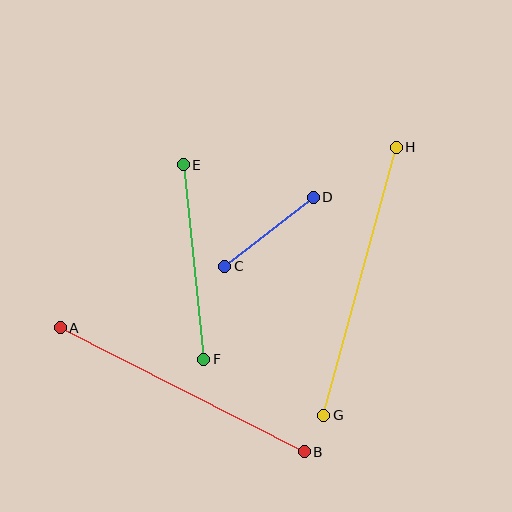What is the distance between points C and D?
The distance is approximately 112 pixels.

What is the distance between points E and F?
The distance is approximately 196 pixels.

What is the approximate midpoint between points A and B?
The midpoint is at approximately (182, 390) pixels.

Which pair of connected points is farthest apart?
Points G and H are farthest apart.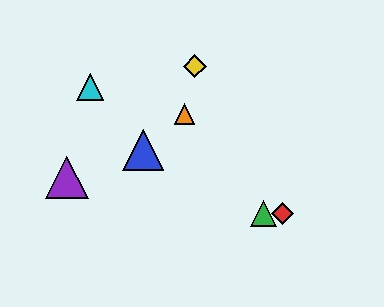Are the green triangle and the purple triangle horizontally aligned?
No, the green triangle is at y≈214 and the purple triangle is at y≈178.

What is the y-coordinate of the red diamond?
The red diamond is at y≈214.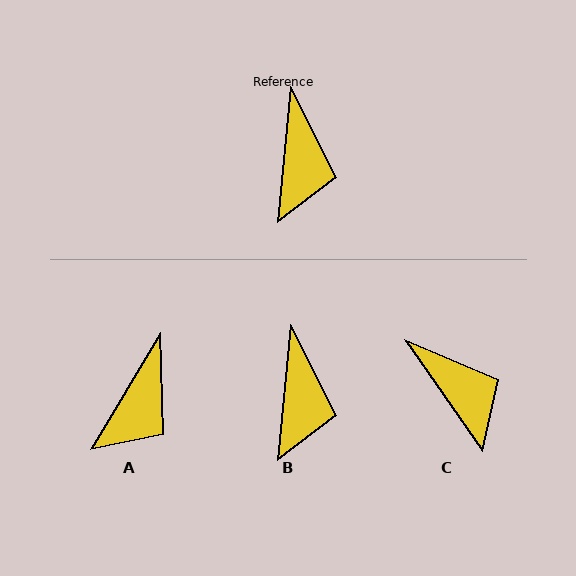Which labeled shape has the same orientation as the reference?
B.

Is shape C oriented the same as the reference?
No, it is off by about 40 degrees.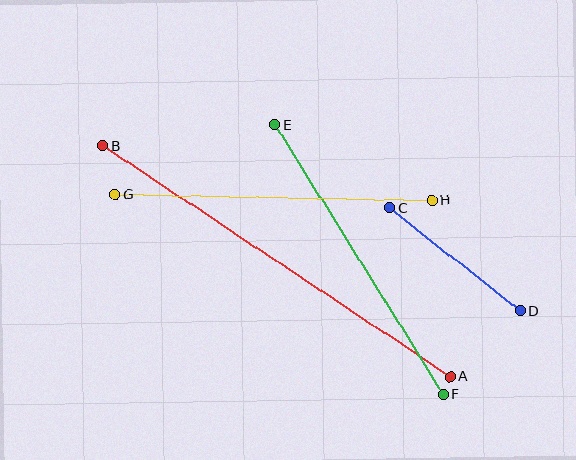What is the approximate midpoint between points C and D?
The midpoint is at approximately (455, 260) pixels.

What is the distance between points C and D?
The distance is approximately 167 pixels.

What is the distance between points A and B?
The distance is approximately 418 pixels.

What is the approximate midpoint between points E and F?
The midpoint is at approximately (359, 260) pixels.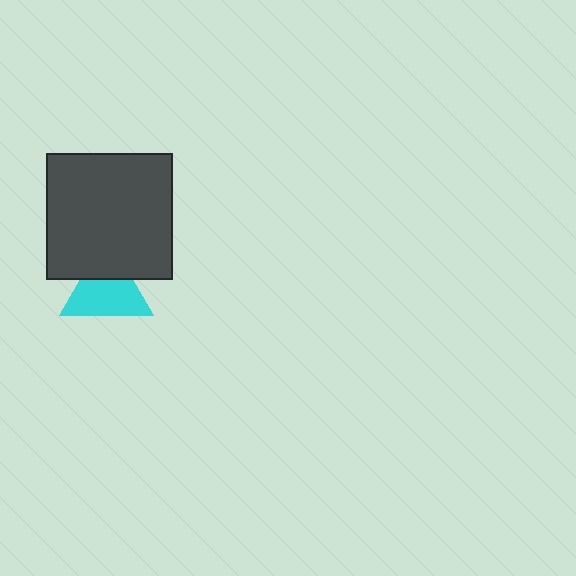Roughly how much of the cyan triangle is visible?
Most of it is visible (roughly 69%).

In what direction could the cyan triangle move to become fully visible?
The cyan triangle could move down. That would shift it out from behind the dark gray square entirely.